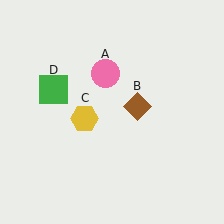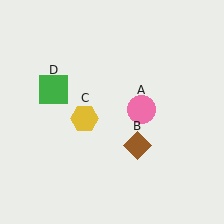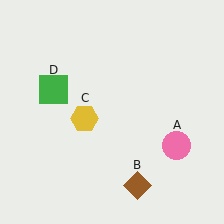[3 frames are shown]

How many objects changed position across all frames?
2 objects changed position: pink circle (object A), brown diamond (object B).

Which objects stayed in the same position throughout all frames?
Yellow hexagon (object C) and green square (object D) remained stationary.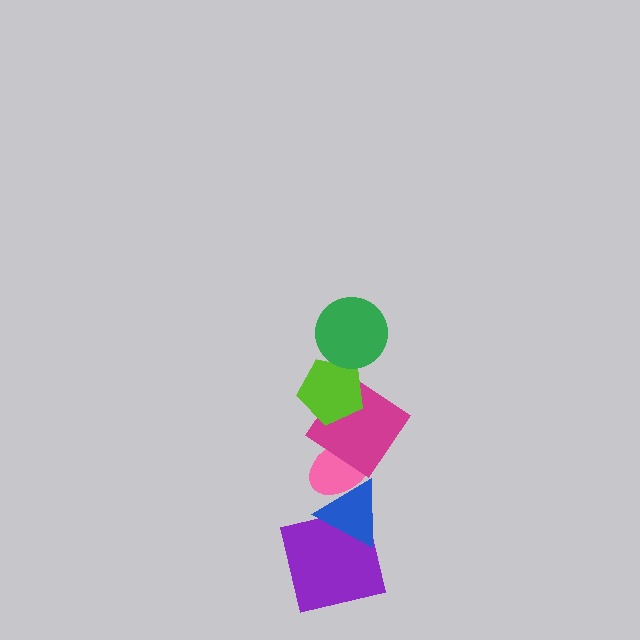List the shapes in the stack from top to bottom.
From top to bottom: the green circle, the lime pentagon, the magenta diamond, the pink ellipse, the blue triangle, the purple square.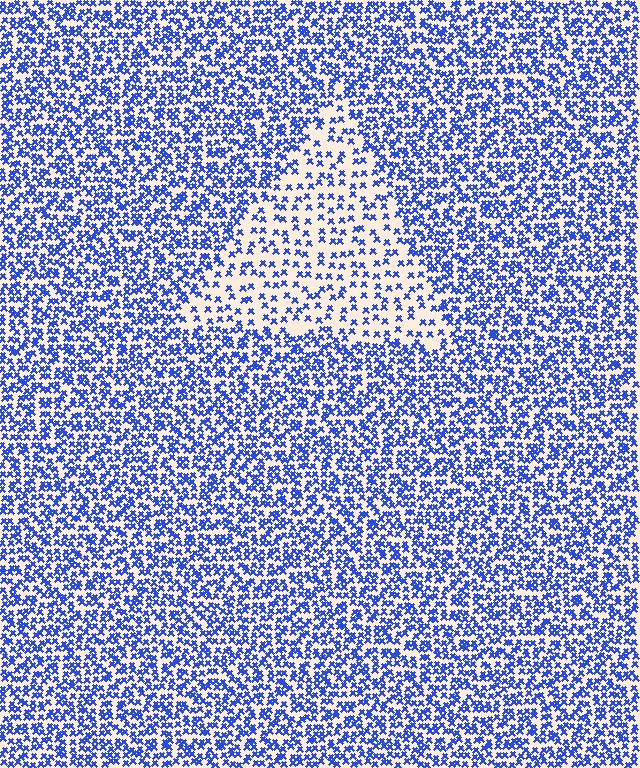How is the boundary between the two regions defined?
The boundary is defined by a change in element density (approximately 2.2x ratio). All elements are the same color, size, and shape.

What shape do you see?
I see a triangle.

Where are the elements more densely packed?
The elements are more densely packed outside the triangle boundary.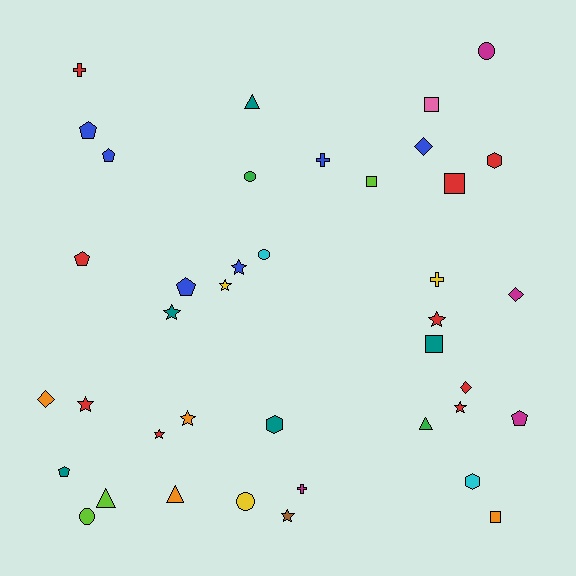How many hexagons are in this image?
There are 3 hexagons.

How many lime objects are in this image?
There are 3 lime objects.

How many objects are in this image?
There are 40 objects.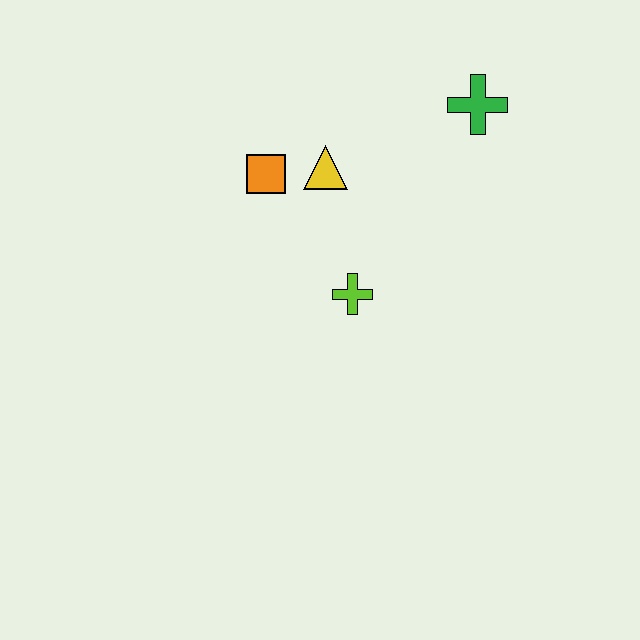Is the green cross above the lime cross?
Yes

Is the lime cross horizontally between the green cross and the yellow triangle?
Yes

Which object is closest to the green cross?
The yellow triangle is closest to the green cross.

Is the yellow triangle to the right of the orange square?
Yes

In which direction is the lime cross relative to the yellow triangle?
The lime cross is below the yellow triangle.